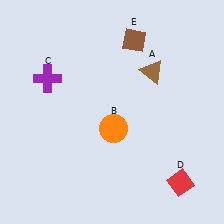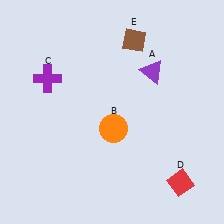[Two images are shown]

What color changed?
The triangle (A) changed from brown in Image 1 to purple in Image 2.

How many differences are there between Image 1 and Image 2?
There is 1 difference between the two images.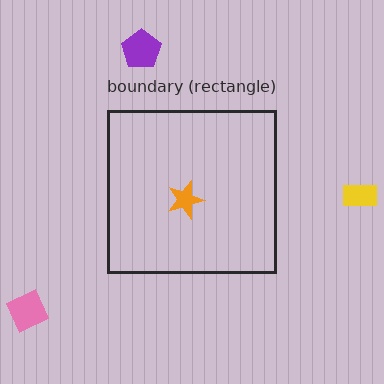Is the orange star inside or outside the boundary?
Inside.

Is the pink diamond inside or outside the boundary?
Outside.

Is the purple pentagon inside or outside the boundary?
Outside.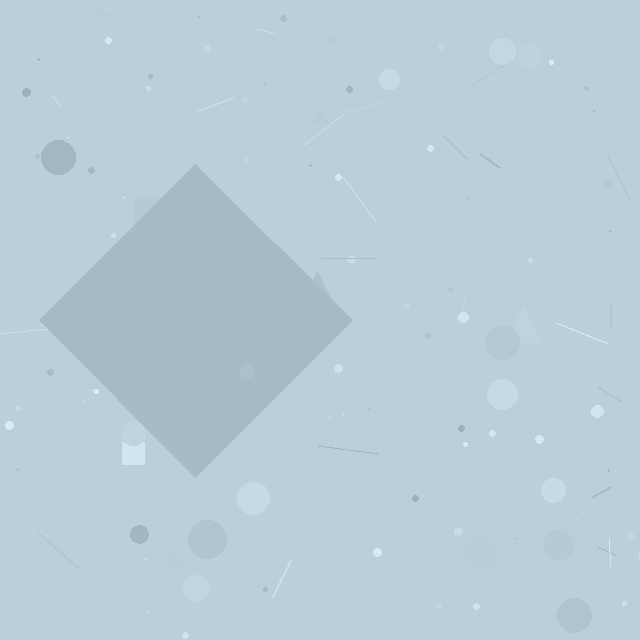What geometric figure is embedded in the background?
A diamond is embedded in the background.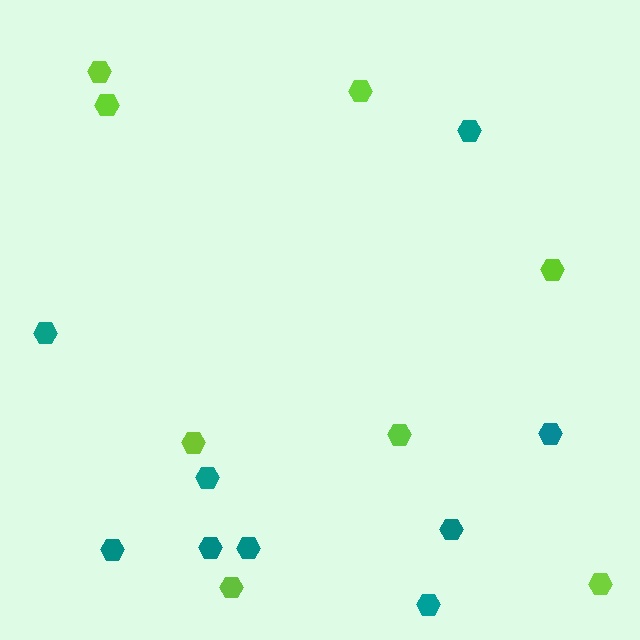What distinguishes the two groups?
There are 2 groups: one group of teal hexagons (9) and one group of lime hexagons (8).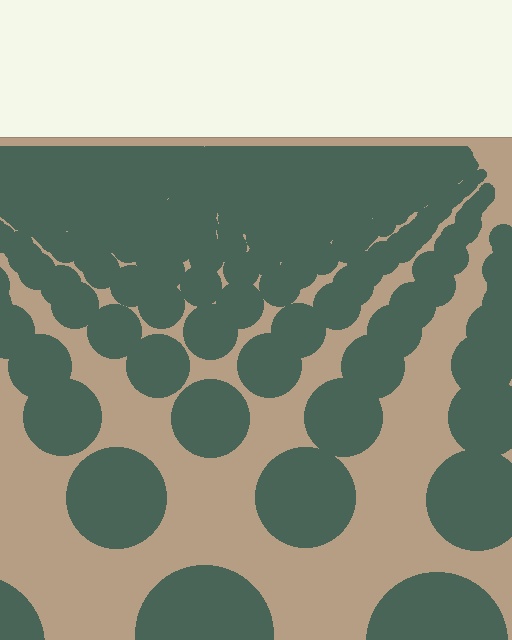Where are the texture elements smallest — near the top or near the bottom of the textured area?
Near the top.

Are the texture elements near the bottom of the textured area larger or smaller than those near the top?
Larger. Near the bottom, elements are closer to the viewer and appear at a bigger on-screen size.